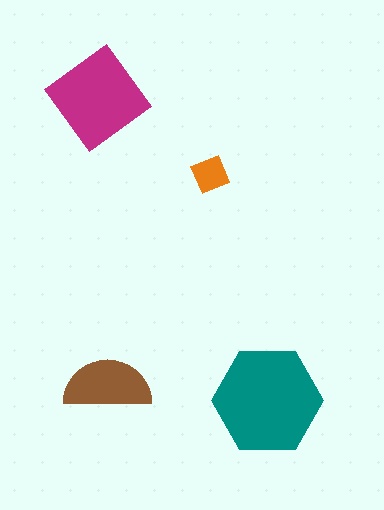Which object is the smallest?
The orange diamond.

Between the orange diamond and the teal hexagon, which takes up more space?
The teal hexagon.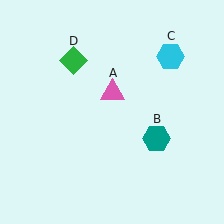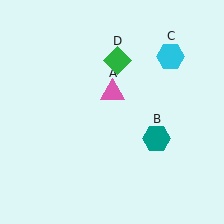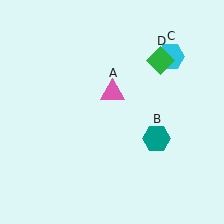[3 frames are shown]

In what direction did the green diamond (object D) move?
The green diamond (object D) moved right.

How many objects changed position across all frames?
1 object changed position: green diamond (object D).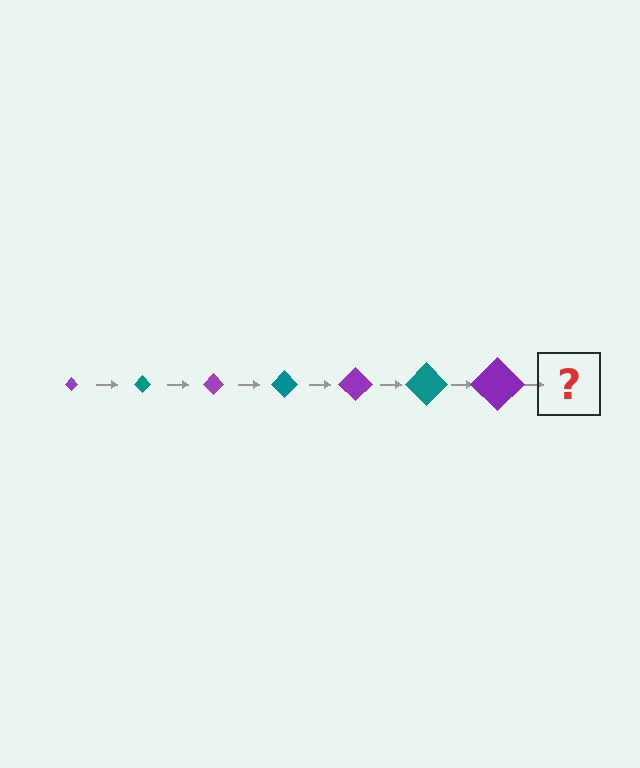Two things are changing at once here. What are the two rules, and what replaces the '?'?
The two rules are that the diamond grows larger each step and the color cycles through purple and teal. The '?' should be a teal diamond, larger than the previous one.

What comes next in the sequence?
The next element should be a teal diamond, larger than the previous one.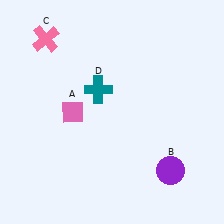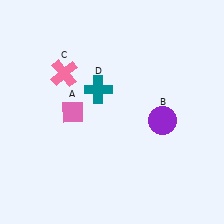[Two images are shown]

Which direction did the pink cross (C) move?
The pink cross (C) moved down.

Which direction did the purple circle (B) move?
The purple circle (B) moved up.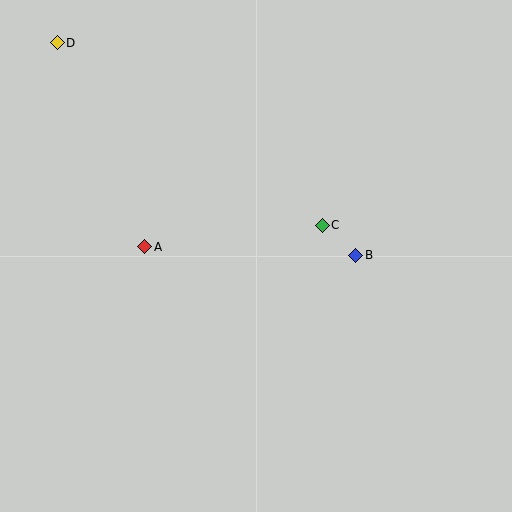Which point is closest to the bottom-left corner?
Point A is closest to the bottom-left corner.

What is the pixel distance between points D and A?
The distance between D and A is 222 pixels.